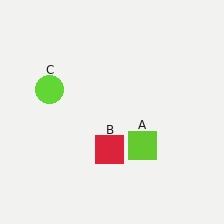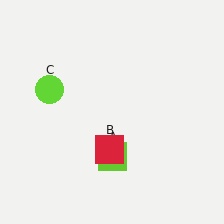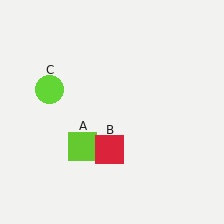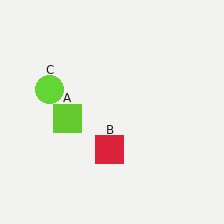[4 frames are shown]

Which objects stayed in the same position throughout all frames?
Red square (object B) and lime circle (object C) remained stationary.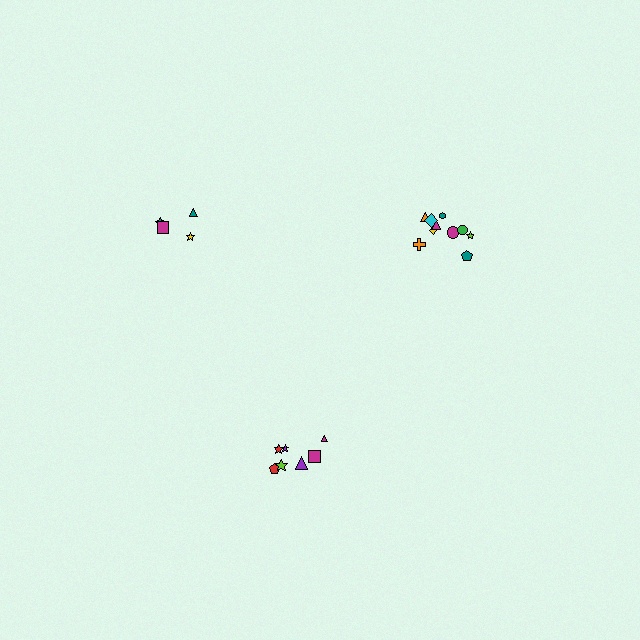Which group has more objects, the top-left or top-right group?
The top-right group.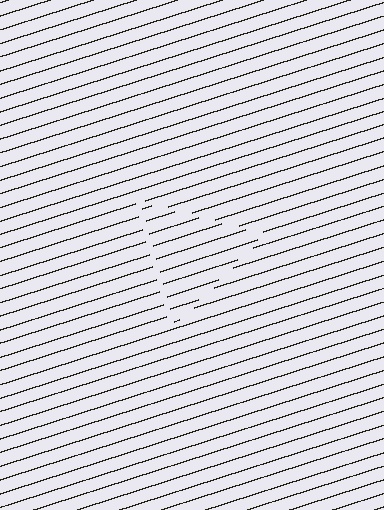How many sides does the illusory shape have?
3 sides — the line-ends trace a triangle.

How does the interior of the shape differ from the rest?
The interior of the shape contains the same grating, shifted by half a period — the contour is defined by the phase discontinuity where line-ends from the inner and outer gratings abut.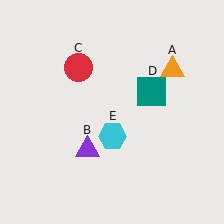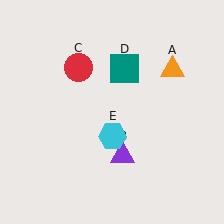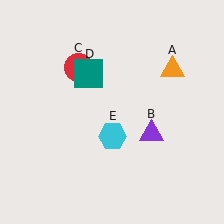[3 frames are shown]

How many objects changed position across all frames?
2 objects changed position: purple triangle (object B), teal square (object D).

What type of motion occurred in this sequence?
The purple triangle (object B), teal square (object D) rotated counterclockwise around the center of the scene.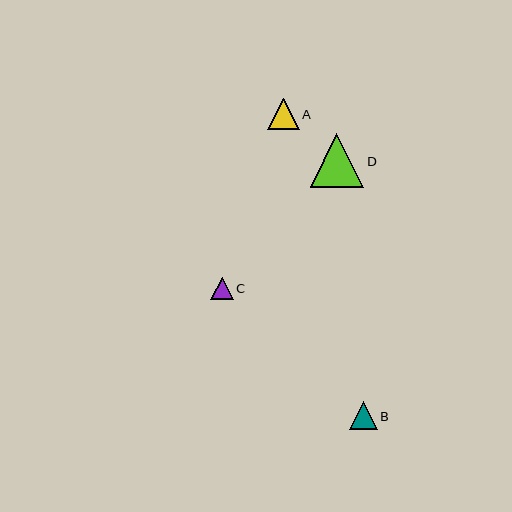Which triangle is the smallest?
Triangle C is the smallest with a size of approximately 22 pixels.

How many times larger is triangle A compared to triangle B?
Triangle A is approximately 1.1 times the size of triangle B.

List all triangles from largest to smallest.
From largest to smallest: D, A, B, C.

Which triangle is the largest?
Triangle D is the largest with a size of approximately 54 pixels.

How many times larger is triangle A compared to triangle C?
Triangle A is approximately 1.4 times the size of triangle C.